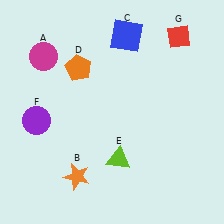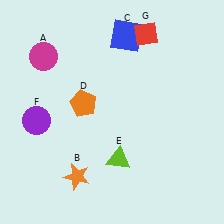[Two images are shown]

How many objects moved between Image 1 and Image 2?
2 objects moved between the two images.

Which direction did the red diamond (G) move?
The red diamond (G) moved left.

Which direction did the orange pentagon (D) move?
The orange pentagon (D) moved down.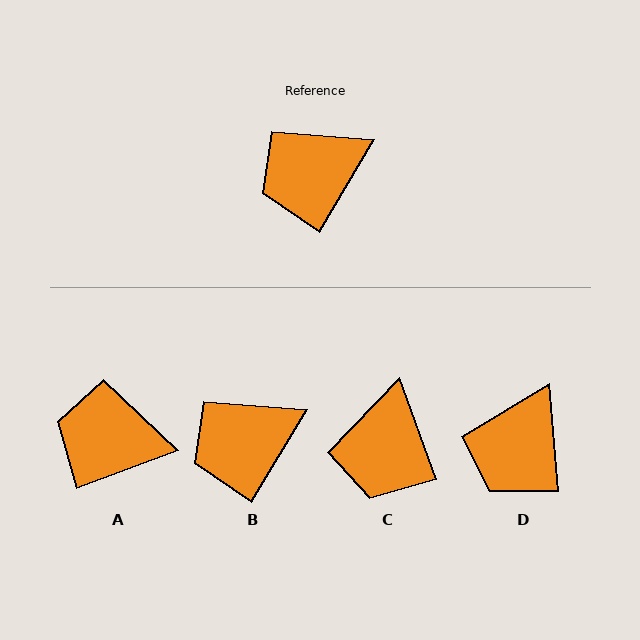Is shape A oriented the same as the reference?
No, it is off by about 39 degrees.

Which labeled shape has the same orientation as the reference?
B.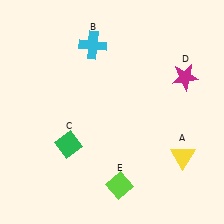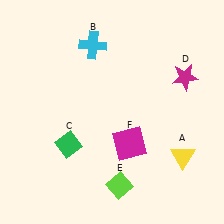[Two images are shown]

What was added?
A magenta square (F) was added in Image 2.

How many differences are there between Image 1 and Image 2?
There is 1 difference between the two images.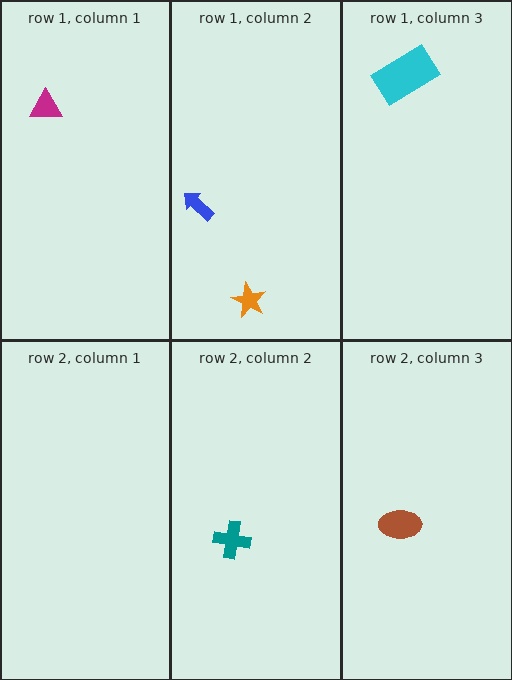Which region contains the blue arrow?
The row 1, column 2 region.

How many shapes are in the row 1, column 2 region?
2.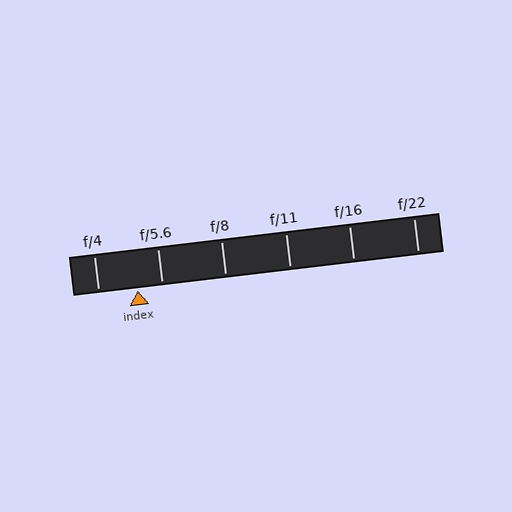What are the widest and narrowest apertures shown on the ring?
The widest aperture shown is f/4 and the narrowest is f/22.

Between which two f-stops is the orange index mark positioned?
The index mark is between f/4 and f/5.6.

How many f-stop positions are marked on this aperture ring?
There are 6 f-stop positions marked.